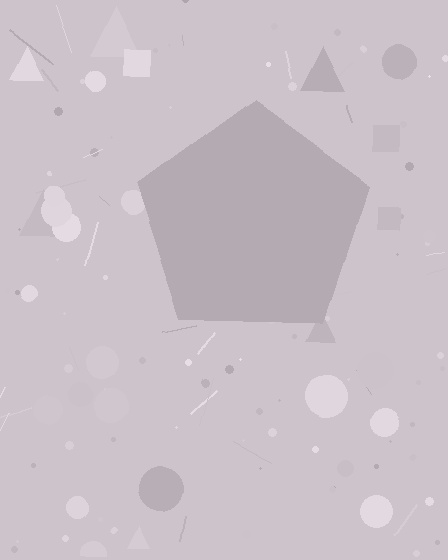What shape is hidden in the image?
A pentagon is hidden in the image.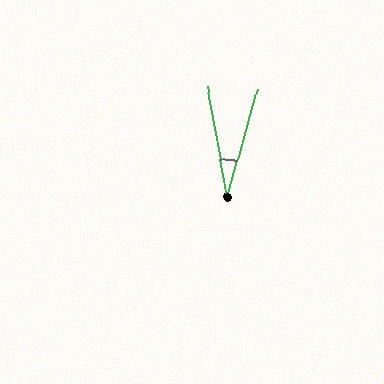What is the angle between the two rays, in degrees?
Approximately 26 degrees.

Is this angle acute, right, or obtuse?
It is acute.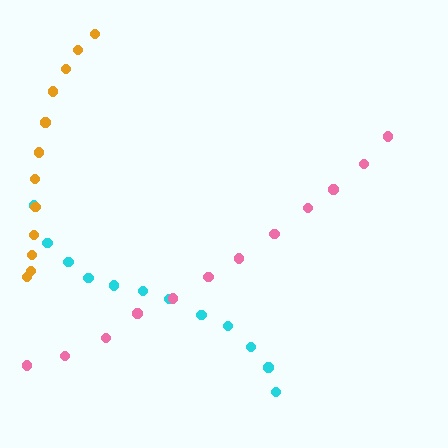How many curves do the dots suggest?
There are 3 distinct paths.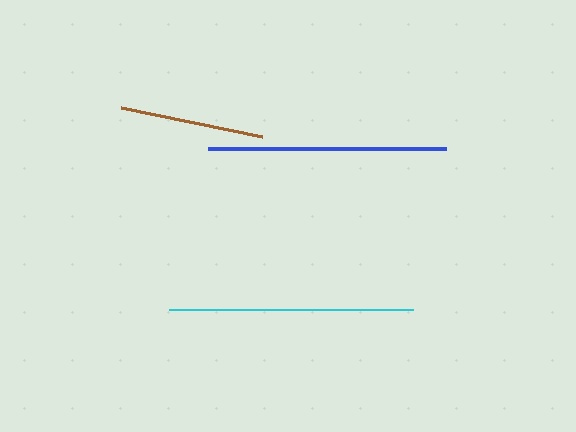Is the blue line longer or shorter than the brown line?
The blue line is longer than the brown line.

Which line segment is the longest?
The cyan line is the longest at approximately 244 pixels.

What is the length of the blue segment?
The blue segment is approximately 238 pixels long.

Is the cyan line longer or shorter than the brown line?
The cyan line is longer than the brown line.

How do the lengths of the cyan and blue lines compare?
The cyan and blue lines are approximately the same length.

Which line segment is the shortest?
The brown line is the shortest at approximately 143 pixels.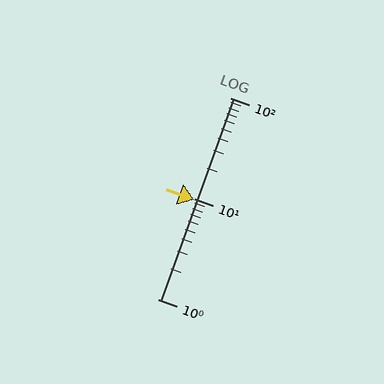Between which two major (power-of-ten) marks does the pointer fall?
The pointer is between 1 and 10.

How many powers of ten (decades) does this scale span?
The scale spans 2 decades, from 1 to 100.